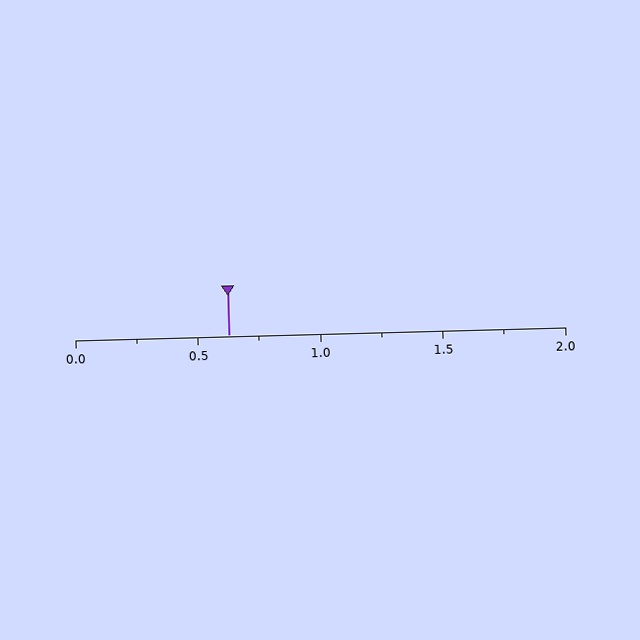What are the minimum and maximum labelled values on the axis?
The axis runs from 0.0 to 2.0.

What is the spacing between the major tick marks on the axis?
The major ticks are spaced 0.5 apart.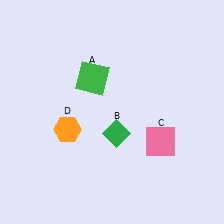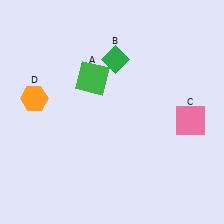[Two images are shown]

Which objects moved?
The objects that moved are: the green diamond (B), the pink square (C), the orange hexagon (D).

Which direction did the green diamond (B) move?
The green diamond (B) moved up.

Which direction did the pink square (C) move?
The pink square (C) moved right.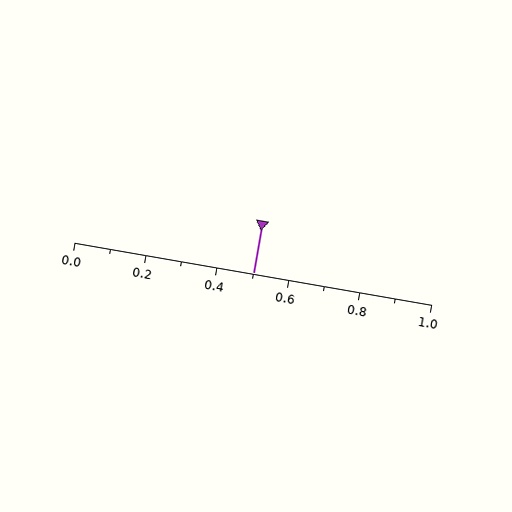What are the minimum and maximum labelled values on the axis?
The axis runs from 0.0 to 1.0.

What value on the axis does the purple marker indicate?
The marker indicates approximately 0.5.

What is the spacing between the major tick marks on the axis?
The major ticks are spaced 0.2 apart.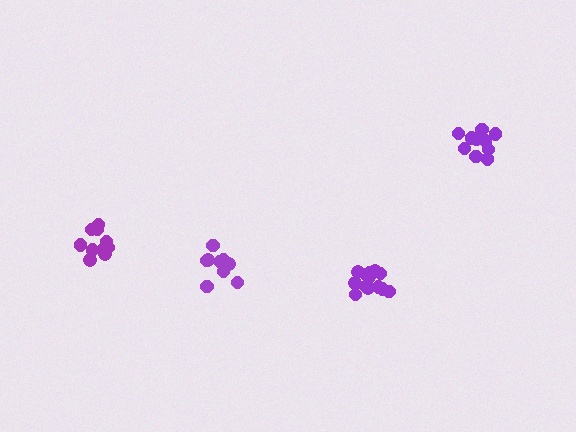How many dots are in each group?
Group 1: 10 dots, Group 2: 9 dots, Group 3: 13 dots, Group 4: 10 dots (42 total).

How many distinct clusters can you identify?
There are 4 distinct clusters.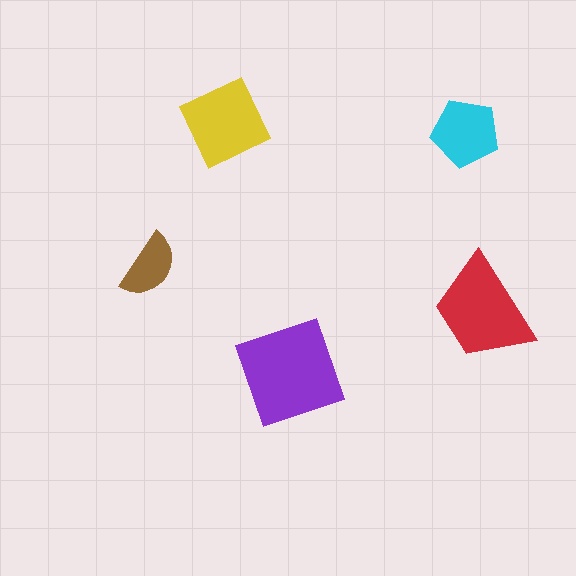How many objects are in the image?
There are 5 objects in the image.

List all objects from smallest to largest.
The brown semicircle, the cyan pentagon, the yellow diamond, the red trapezoid, the purple square.